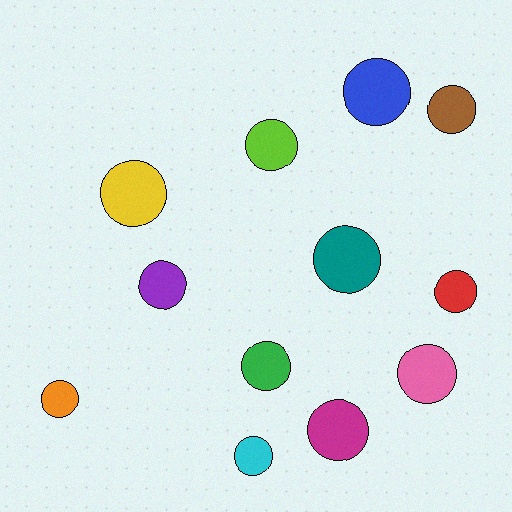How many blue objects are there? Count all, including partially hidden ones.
There is 1 blue object.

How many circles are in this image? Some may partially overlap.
There are 12 circles.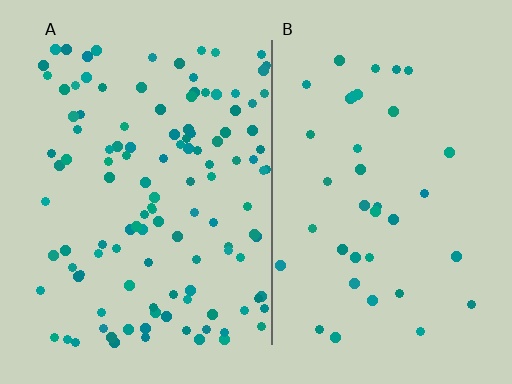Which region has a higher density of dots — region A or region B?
A (the left).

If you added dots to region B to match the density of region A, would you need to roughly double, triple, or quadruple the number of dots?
Approximately triple.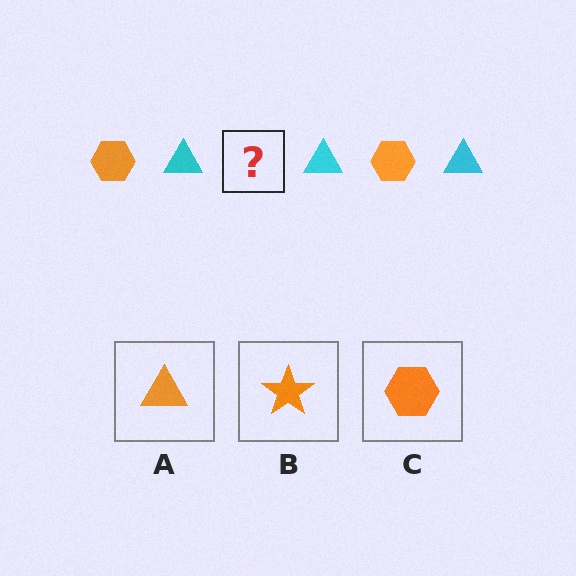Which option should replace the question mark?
Option C.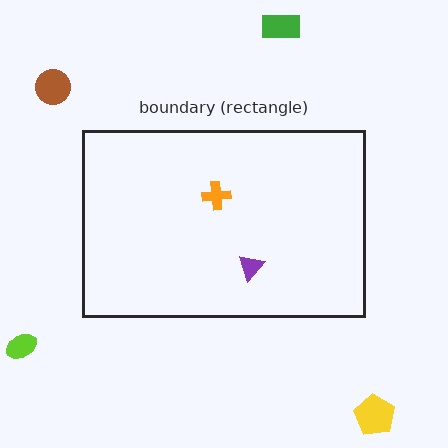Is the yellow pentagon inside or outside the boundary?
Outside.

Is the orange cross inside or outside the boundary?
Inside.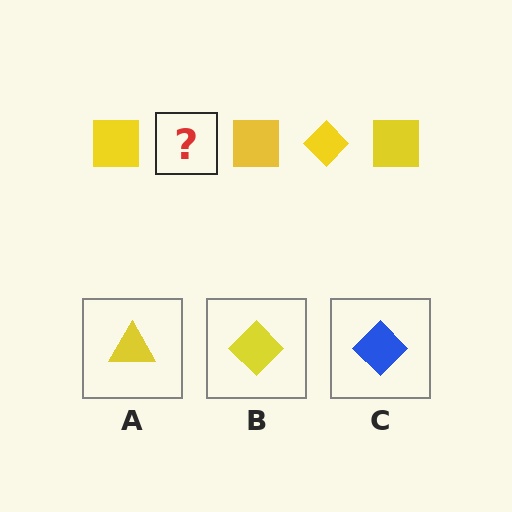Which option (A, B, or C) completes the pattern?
B.